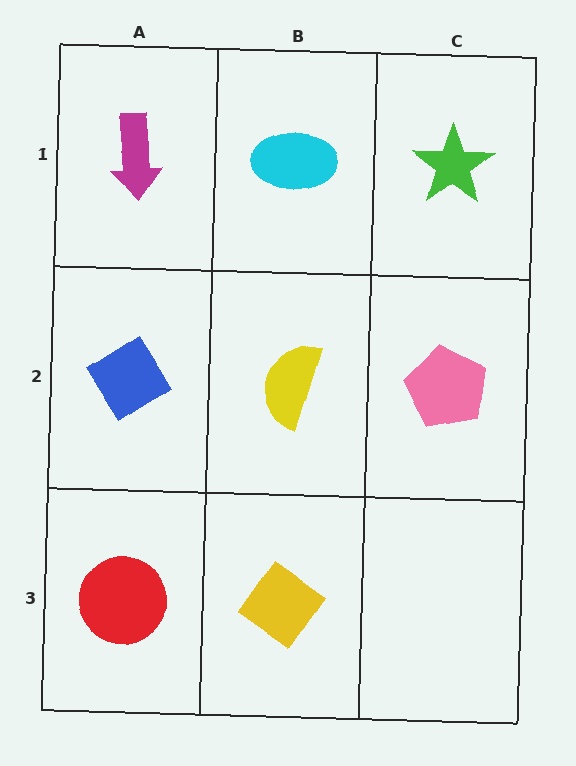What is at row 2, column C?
A pink pentagon.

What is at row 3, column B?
A yellow diamond.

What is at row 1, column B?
A cyan ellipse.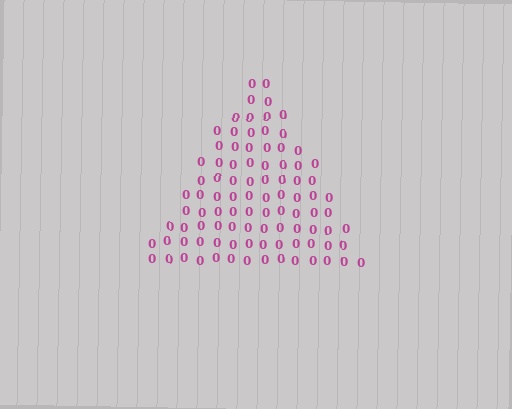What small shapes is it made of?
It is made of small digit 0's.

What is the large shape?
The large shape is a triangle.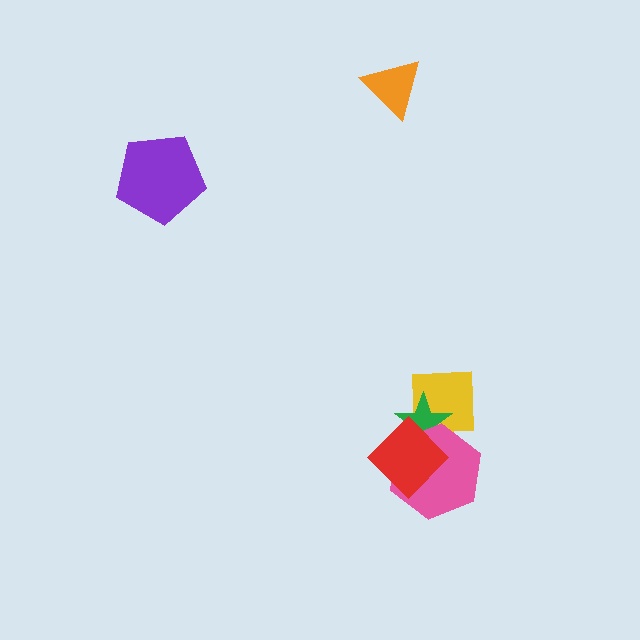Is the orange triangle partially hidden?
No, no other shape covers it.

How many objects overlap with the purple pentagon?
0 objects overlap with the purple pentagon.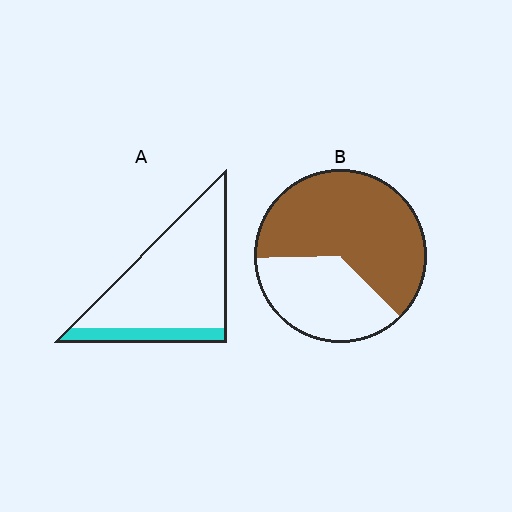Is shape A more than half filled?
No.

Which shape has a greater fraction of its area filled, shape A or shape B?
Shape B.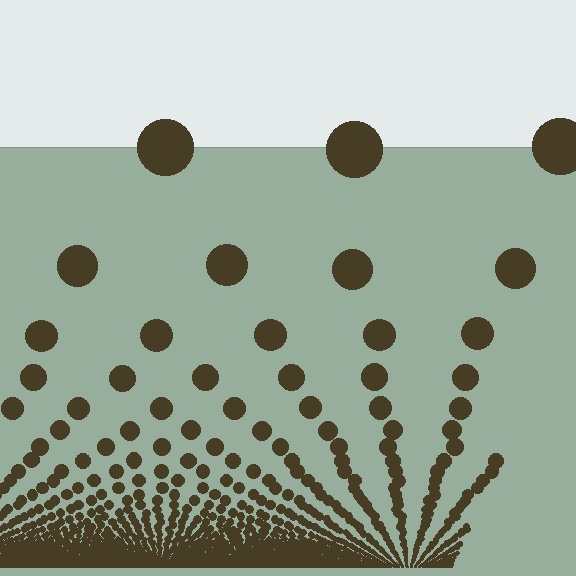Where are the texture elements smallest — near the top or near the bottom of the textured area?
Near the bottom.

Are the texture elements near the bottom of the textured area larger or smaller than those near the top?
Smaller. The gradient is inverted — elements near the bottom are smaller and denser.